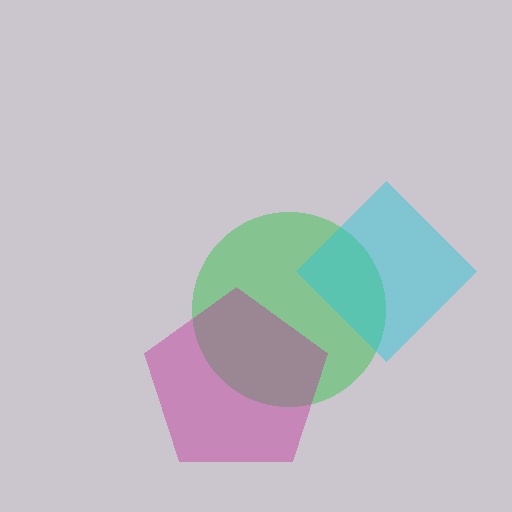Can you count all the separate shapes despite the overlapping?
Yes, there are 3 separate shapes.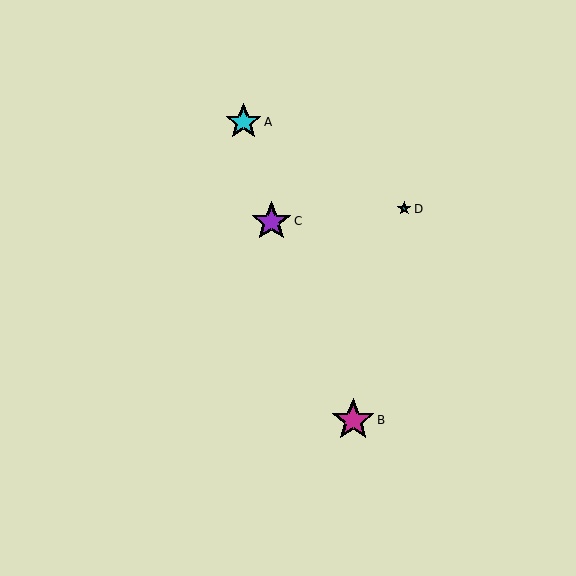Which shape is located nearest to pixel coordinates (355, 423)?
The magenta star (labeled B) at (353, 420) is nearest to that location.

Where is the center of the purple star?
The center of the purple star is at (271, 221).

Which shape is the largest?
The magenta star (labeled B) is the largest.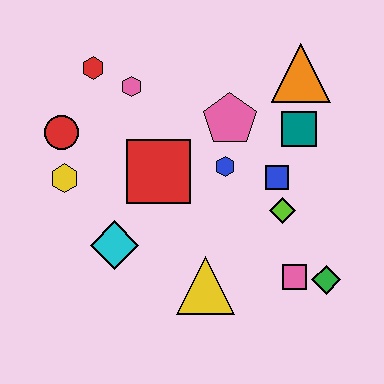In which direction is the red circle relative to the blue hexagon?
The red circle is to the left of the blue hexagon.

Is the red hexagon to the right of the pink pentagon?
No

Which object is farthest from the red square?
The green diamond is farthest from the red square.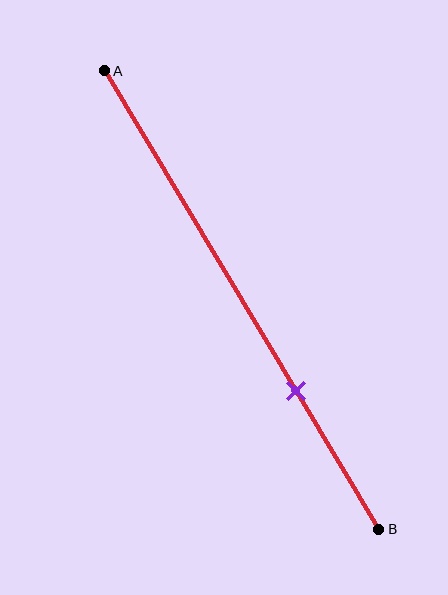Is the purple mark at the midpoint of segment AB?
No, the mark is at about 70% from A, not at the 50% midpoint.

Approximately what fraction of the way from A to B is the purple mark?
The purple mark is approximately 70% of the way from A to B.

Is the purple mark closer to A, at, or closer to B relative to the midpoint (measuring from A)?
The purple mark is closer to point B than the midpoint of segment AB.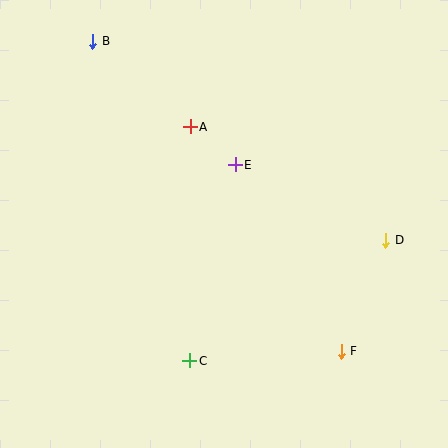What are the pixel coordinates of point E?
Point E is at (235, 165).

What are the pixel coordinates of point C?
Point C is at (190, 361).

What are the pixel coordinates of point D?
Point D is at (386, 240).